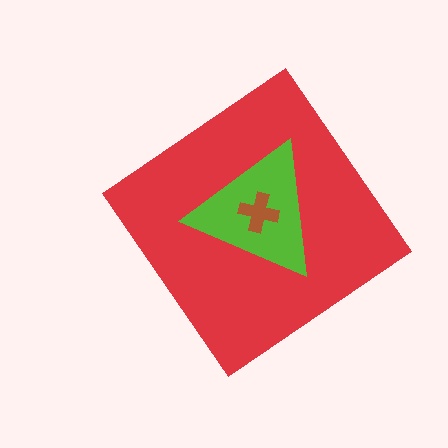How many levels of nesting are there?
3.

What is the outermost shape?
The red diamond.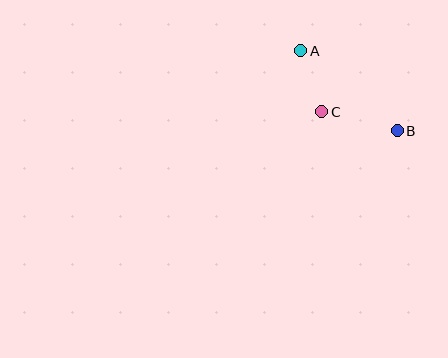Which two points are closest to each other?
Points A and C are closest to each other.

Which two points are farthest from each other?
Points A and B are farthest from each other.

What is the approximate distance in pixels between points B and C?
The distance between B and C is approximately 78 pixels.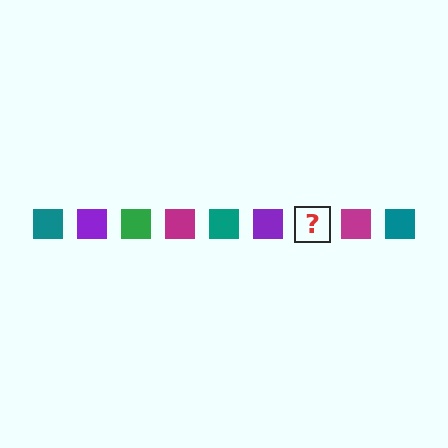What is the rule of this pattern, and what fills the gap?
The rule is that the pattern cycles through teal, purple, green, magenta squares. The gap should be filled with a green square.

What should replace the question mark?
The question mark should be replaced with a green square.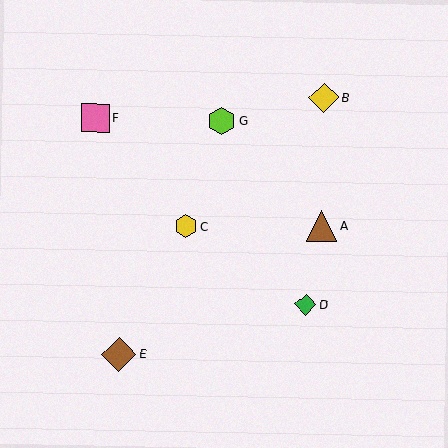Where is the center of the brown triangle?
The center of the brown triangle is at (321, 226).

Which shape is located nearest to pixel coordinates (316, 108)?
The yellow diamond (labeled B) at (324, 98) is nearest to that location.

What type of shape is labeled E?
Shape E is a brown diamond.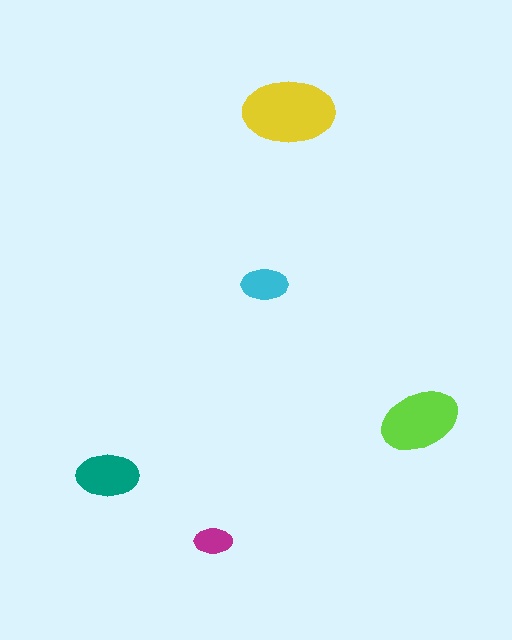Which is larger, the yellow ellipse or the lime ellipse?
The yellow one.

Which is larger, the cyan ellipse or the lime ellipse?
The lime one.